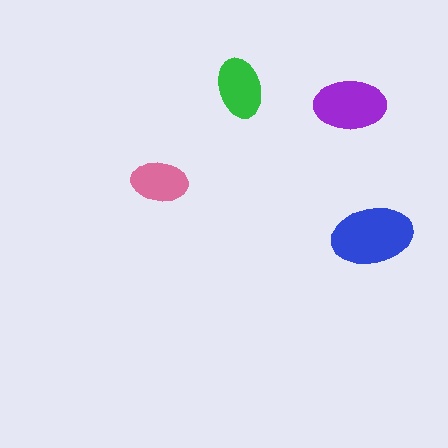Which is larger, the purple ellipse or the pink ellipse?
The purple one.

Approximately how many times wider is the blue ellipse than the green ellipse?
About 1.5 times wider.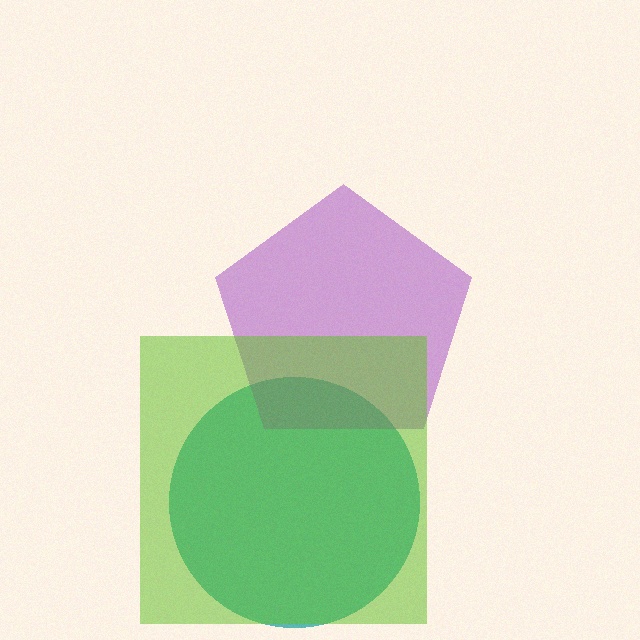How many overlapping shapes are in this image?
There are 3 overlapping shapes in the image.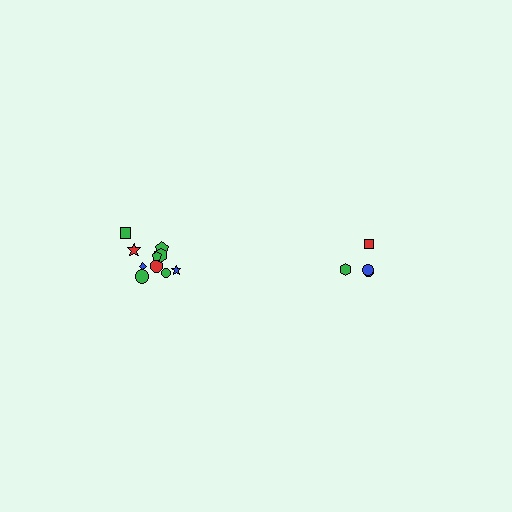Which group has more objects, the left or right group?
The left group.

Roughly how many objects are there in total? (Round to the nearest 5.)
Roughly 15 objects in total.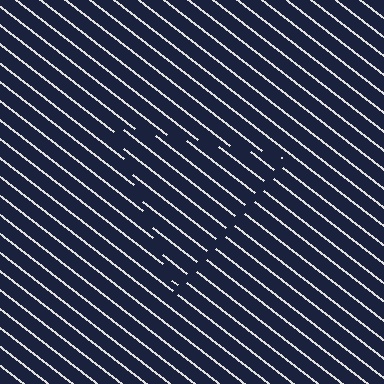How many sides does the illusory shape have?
3 sides — the line-ends trace a triangle.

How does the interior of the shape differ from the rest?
The interior of the shape contains the same grating, shifted by half a period — the contour is defined by the phase discontinuity where line-ends from the inner and outer gratings abut.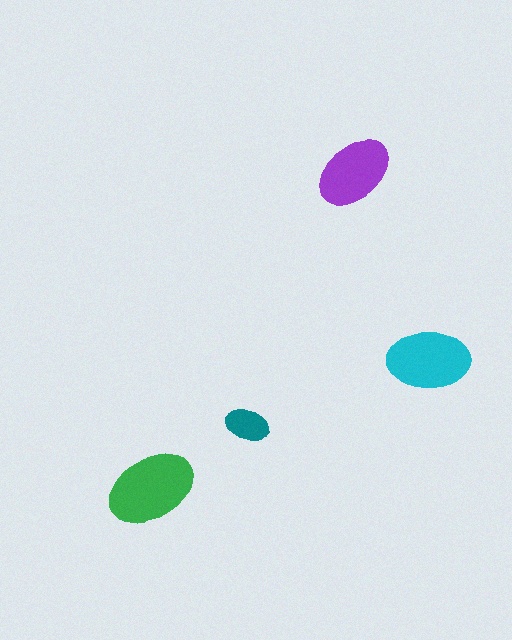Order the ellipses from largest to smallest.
the green one, the cyan one, the purple one, the teal one.